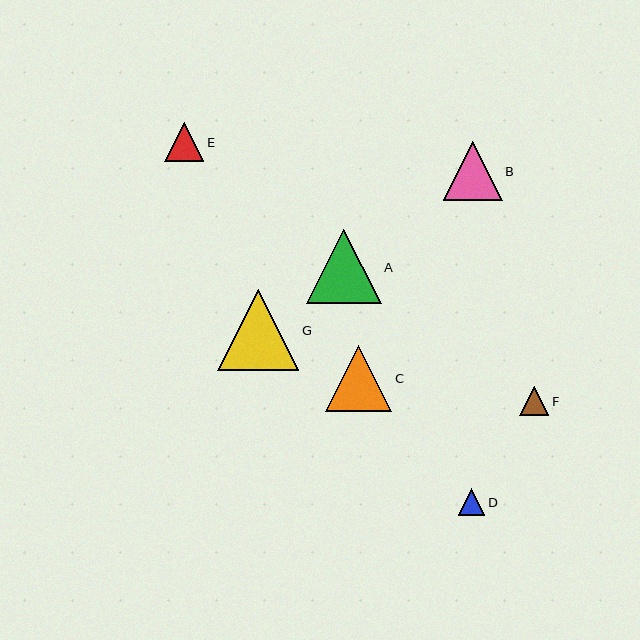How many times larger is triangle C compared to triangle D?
Triangle C is approximately 2.5 times the size of triangle D.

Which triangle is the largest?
Triangle G is the largest with a size of approximately 81 pixels.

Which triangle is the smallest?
Triangle D is the smallest with a size of approximately 26 pixels.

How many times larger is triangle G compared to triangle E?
Triangle G is approximately 2.1 times the size of triangle E.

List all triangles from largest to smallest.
From largest to smallest: G, A, C, B, E, F, D.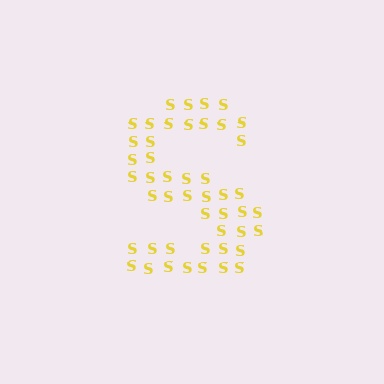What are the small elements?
The small elements are letter S's.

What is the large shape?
The large shape is the letter S.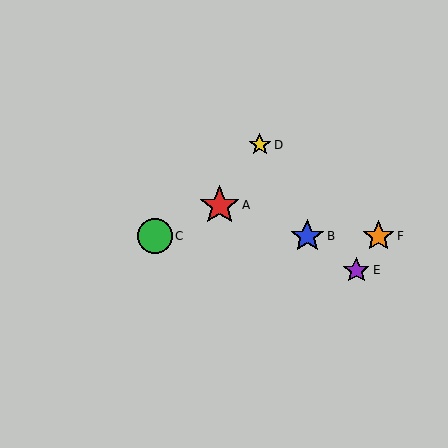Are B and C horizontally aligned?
Yes, both are at y≈236.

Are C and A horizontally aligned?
No, C is at y≈236 and A is at y≈205.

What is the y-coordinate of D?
Object D is at y≈145.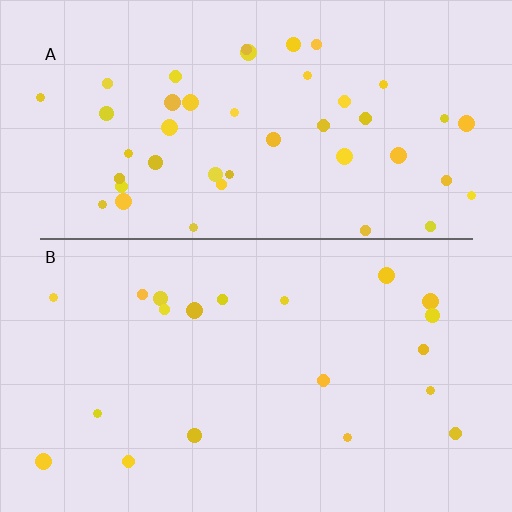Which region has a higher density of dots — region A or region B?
A (the top).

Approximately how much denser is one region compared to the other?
Approximately 2.2× — region A over region B.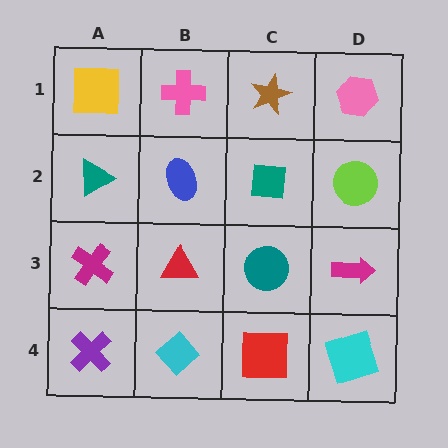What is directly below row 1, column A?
A teal triangle.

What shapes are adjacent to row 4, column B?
A red triangle (row 3, column B), a purple cross (row 4, column A), a red square (row 4, column C).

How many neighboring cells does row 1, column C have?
3.